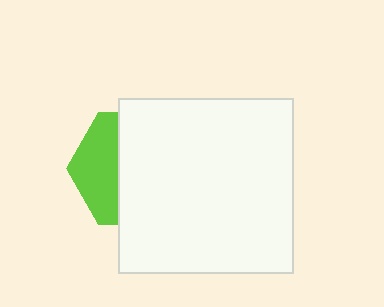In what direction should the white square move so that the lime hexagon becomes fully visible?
The white square should move right. That is the shortest direction to clear the overlap and leave the lime hexagon fully visible.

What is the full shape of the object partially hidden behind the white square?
The partially hidden object is a lime hexagon.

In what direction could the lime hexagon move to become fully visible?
The lime hexagon could move left. That would shift it out from behind the white square entirely.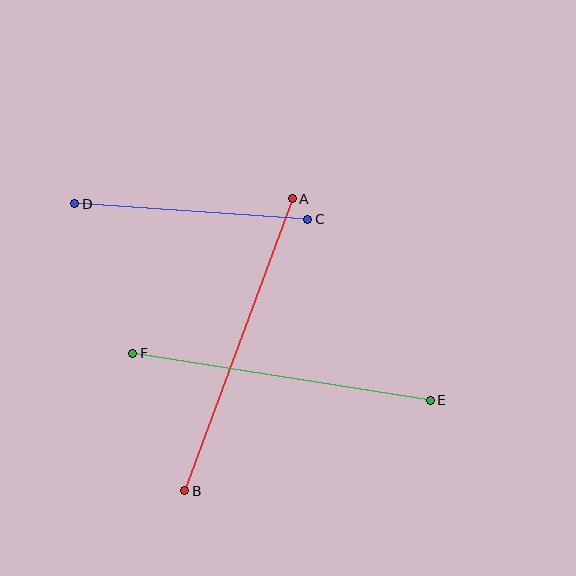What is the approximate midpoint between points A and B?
The midpoint is at approximately (239, 345) pixels.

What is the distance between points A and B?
The distance is approximately 311 pixels.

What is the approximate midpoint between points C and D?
The midpoint is at approximately (191, 211) pixels.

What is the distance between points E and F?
The distance is approximately 301 pixels.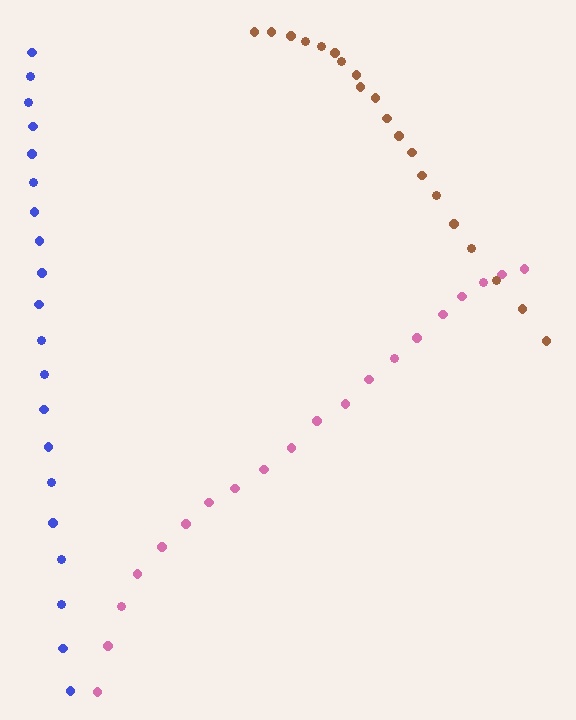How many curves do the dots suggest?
There are 3 distinct paths.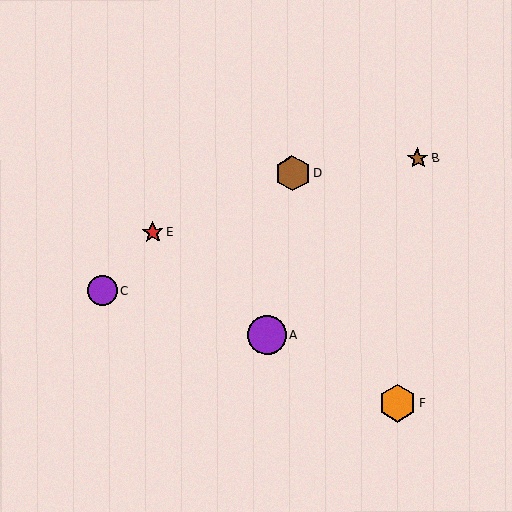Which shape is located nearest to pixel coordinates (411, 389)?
The orange hexagon (labeled F) at (397, 404) is nearest to that location.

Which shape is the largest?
The purple circle (labeled A) is the largest.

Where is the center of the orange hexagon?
The center of the orange hexagon is at (397, 404).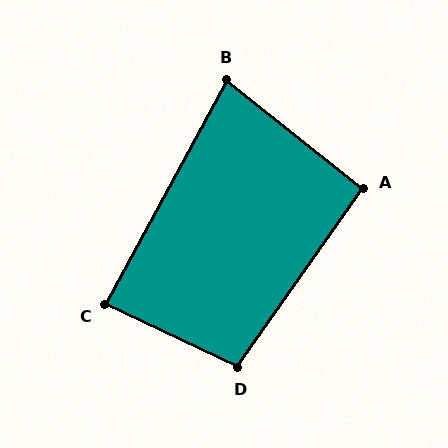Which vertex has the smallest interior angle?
B, at approximately 80 degrees.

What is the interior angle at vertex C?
Approximately 87 degrees (approximately right).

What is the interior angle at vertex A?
Approximately 93 degrees (approximately right).